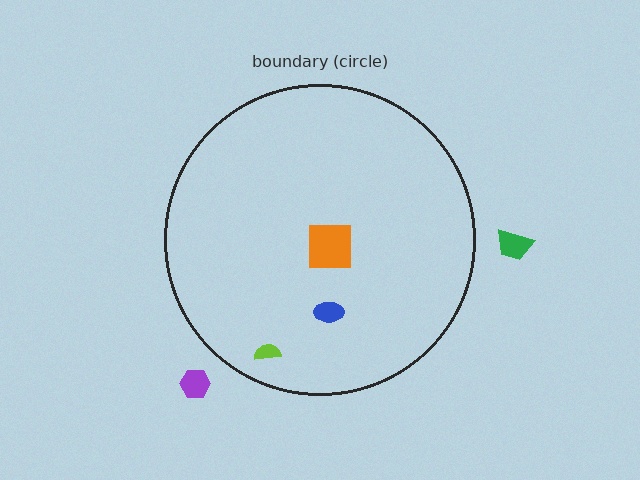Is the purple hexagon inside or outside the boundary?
Outside.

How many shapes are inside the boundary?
3 inside, 2 outside.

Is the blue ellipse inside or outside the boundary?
Inside.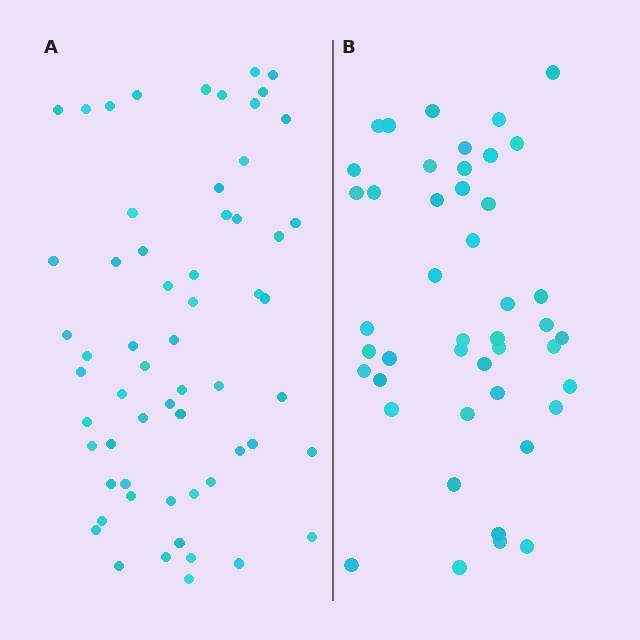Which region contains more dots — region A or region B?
Region A (the left region) has more dots.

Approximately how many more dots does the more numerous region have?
Region A has approximately 15 more dots than region B.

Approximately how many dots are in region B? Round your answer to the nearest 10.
About 40 dots. (The exact count is 45, which rounds to 40.)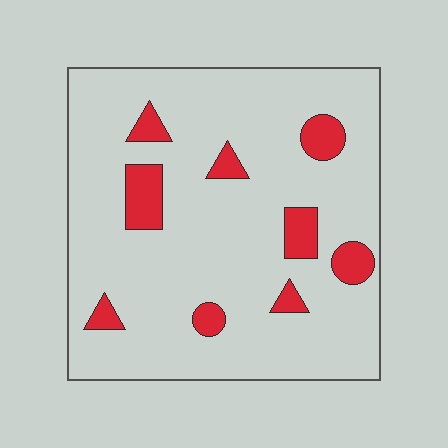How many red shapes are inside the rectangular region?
9.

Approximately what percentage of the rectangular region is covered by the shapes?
Approximately 10%.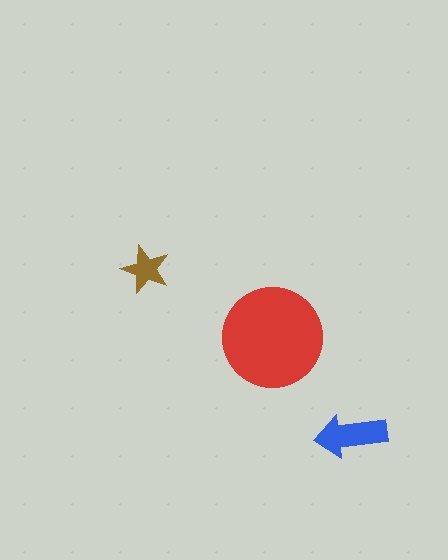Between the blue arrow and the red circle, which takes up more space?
The red circle.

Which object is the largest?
The red circle.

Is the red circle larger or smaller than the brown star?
Larger.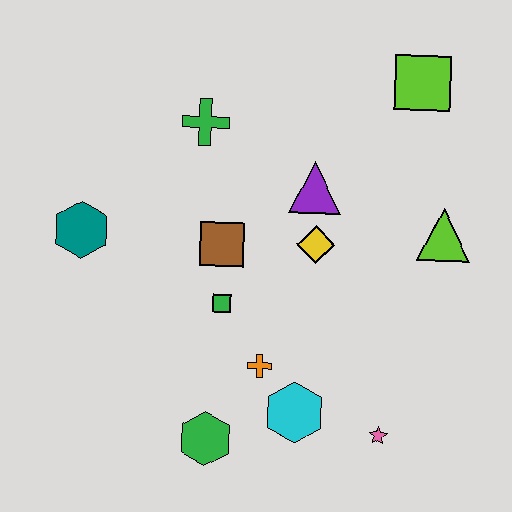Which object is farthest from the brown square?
The lime square is farthest from the brown square.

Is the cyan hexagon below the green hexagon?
No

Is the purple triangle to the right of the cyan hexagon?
Yes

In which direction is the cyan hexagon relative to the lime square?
The cyan hexagon is below the lime square.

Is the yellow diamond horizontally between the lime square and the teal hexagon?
Yes